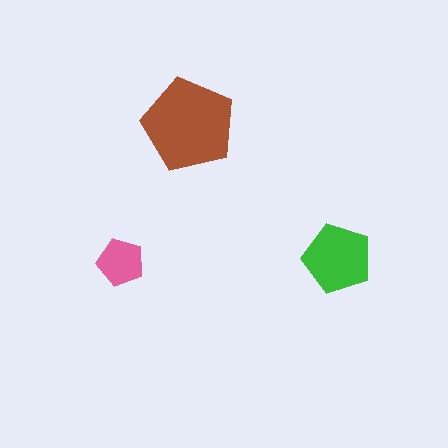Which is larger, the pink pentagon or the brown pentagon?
The brown one.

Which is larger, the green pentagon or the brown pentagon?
The brown one.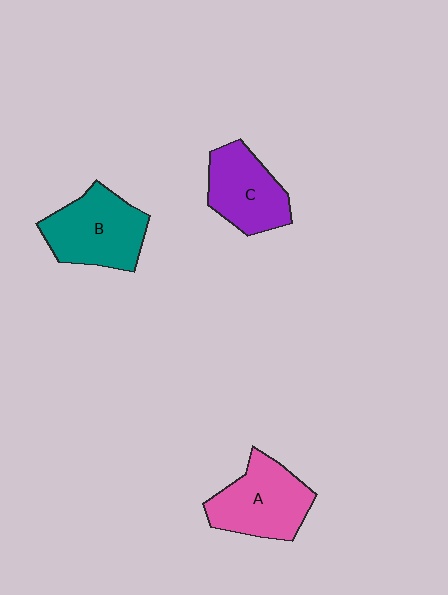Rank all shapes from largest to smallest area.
From largest to smallest: B (teal), A (pink), C (purple).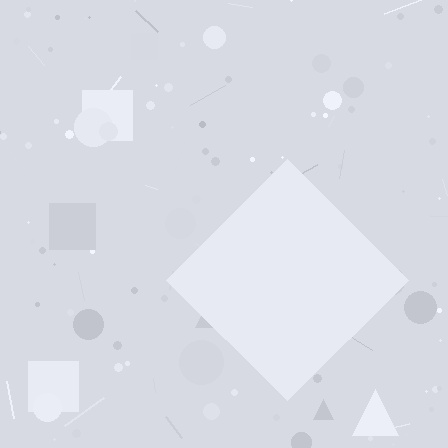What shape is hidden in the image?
A diamond is hidden in the image.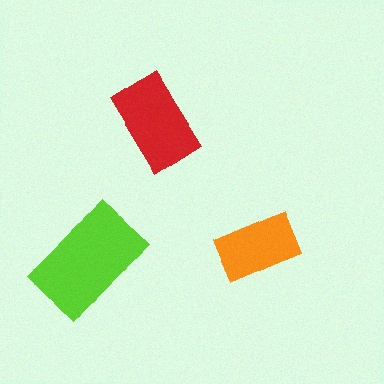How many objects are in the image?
There are 3 objects in the image.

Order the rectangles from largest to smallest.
the lime one, the red one, the orange one.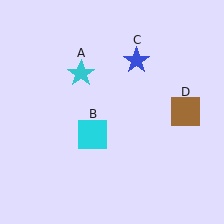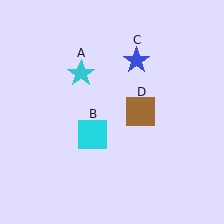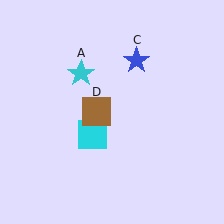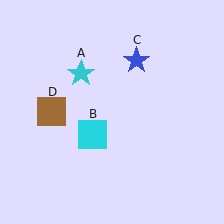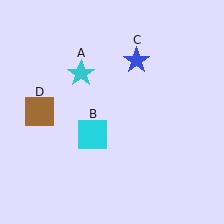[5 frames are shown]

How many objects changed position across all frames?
1 object changed position: brown square (object D).